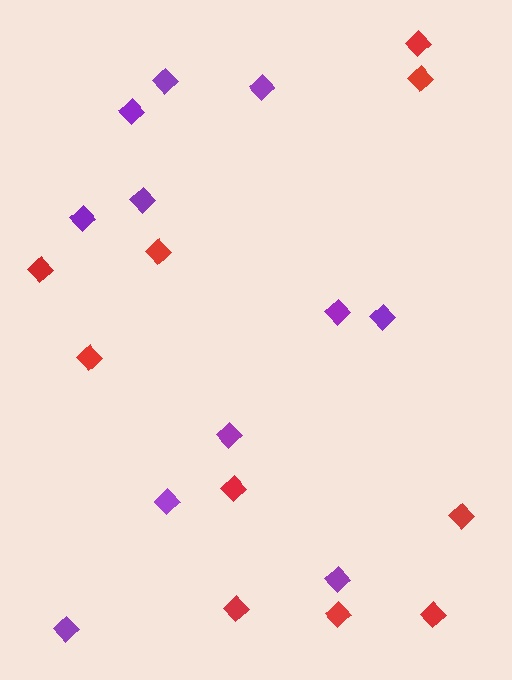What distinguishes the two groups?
There are 2 groups: one group of red diamonds (10) and one group of purple diamonds (11).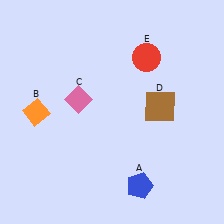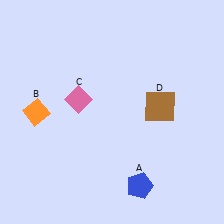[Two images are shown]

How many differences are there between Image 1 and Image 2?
There is 1 difference between the two images.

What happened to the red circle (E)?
The red circle (E) was removed in Image 2. It was in the top-right area of Image 1.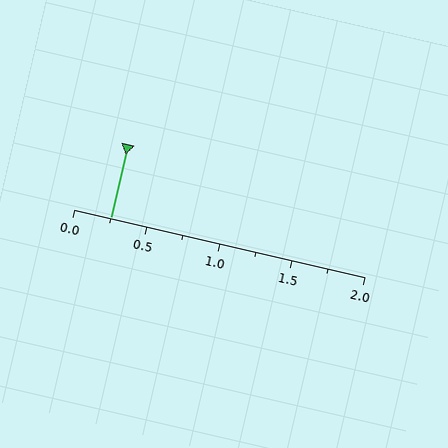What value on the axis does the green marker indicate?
The marker indicates approximately 0.25.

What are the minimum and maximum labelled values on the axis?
The axis runs from 0.0 to 2.0.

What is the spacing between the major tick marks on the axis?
The major ticks are spaced 0.5 apart.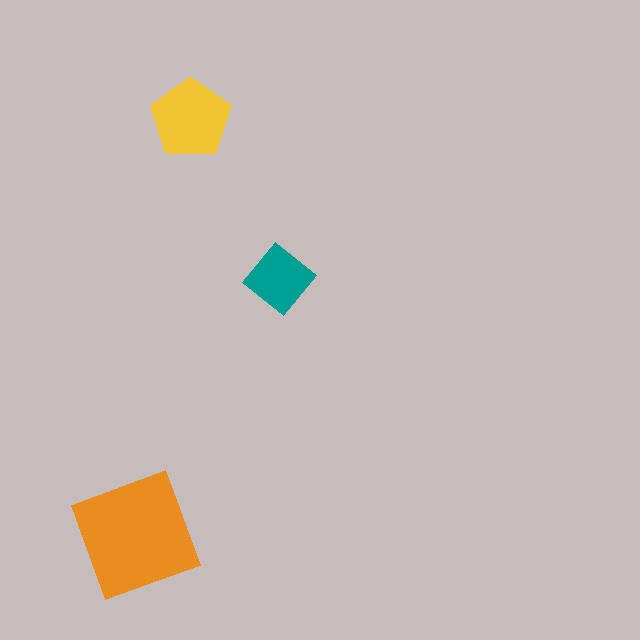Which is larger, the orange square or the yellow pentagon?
The orange square.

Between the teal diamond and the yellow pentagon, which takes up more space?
The yellow pentagon.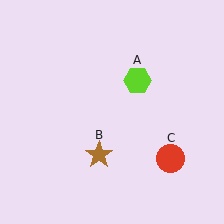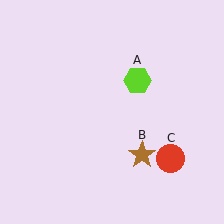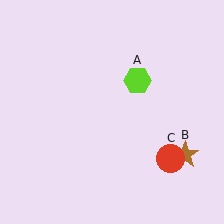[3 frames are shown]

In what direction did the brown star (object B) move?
The brown star (object B) moved right.